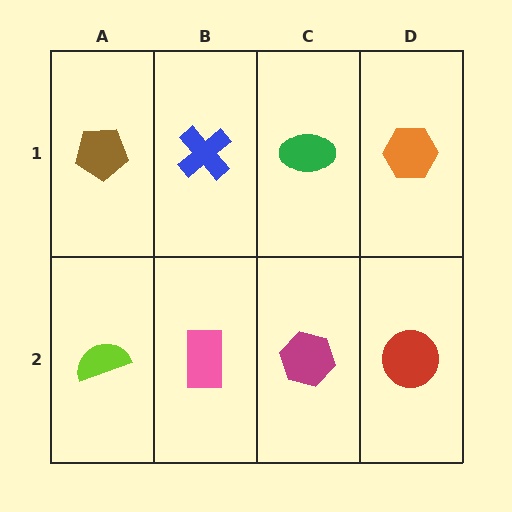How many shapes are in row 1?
4 shapes.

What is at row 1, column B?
A blue cross.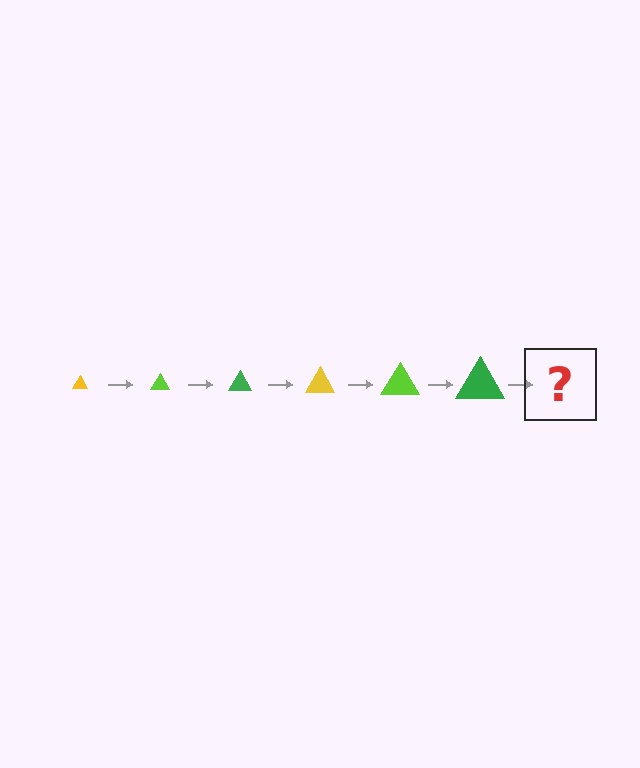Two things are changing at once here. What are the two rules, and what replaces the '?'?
The two rules are that the triangle grows larger each step and the color cycles through yellow, lime, and green. The '?' should be a yellow triangle, larger than the previous one.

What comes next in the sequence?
The next element should be a yellow triangle, larger than the previous one.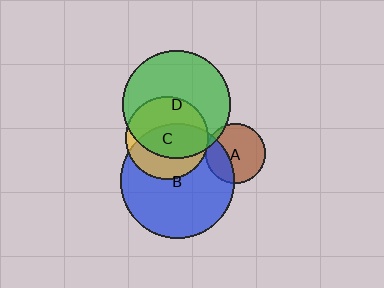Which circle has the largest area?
Circle B (blue).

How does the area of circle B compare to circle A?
Approximately 3.7 times.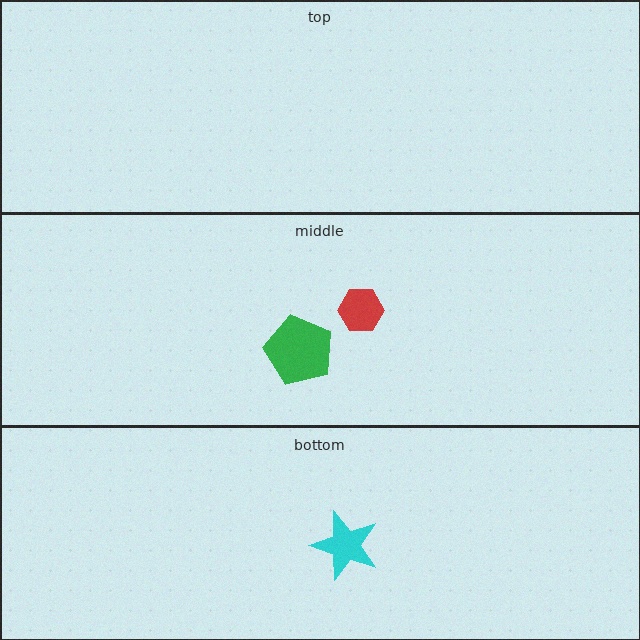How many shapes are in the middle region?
2.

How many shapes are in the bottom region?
1.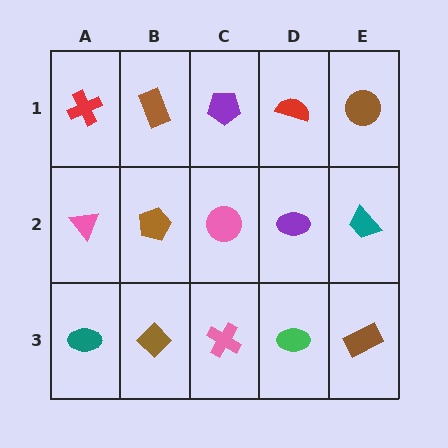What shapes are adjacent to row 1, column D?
A purple ellipse (row 2, column D), a purple pentagon (row 1, column C), a brown circle (row 1, column E).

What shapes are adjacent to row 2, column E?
A brown circle (row 1, column E), a brown rectangle (row 3, column E), a purple ellipse (row 2, column D).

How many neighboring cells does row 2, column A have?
3.